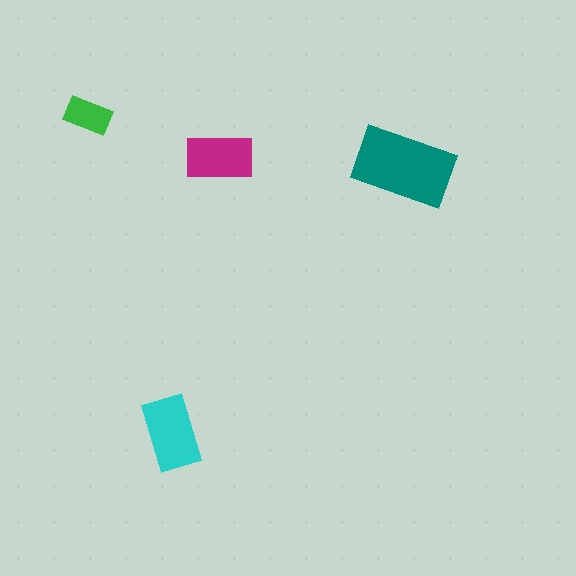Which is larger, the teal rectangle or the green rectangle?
The teal one.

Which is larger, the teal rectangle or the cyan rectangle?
The teal one.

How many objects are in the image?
There are 4 objects in the image.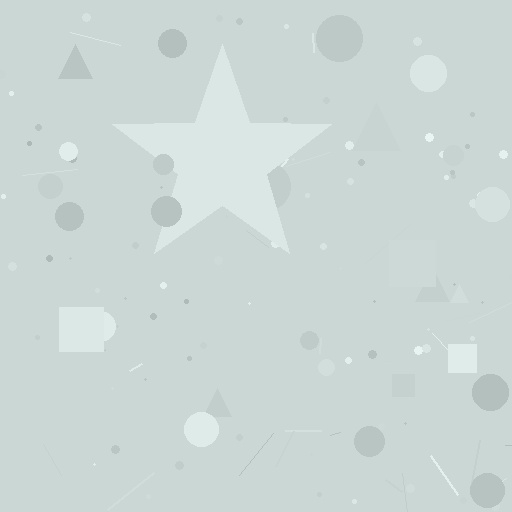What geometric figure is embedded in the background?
A star is embedded in the background.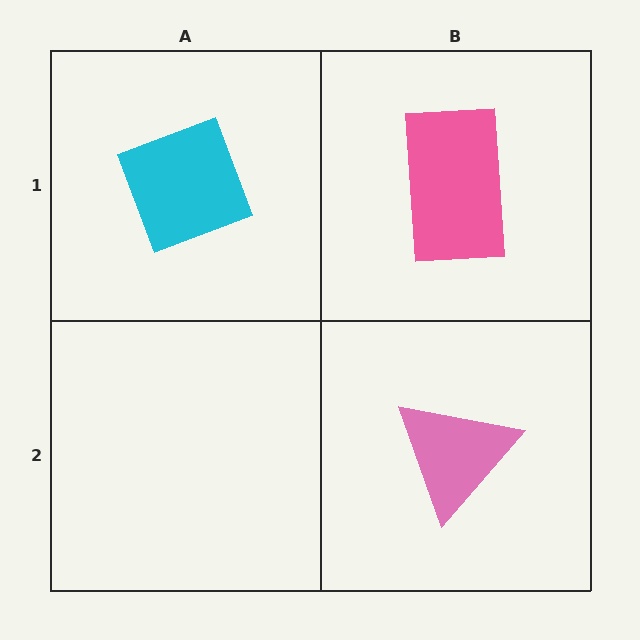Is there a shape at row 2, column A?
No, that cell is empty.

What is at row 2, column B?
A pink triangle.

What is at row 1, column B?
A pink rectangle.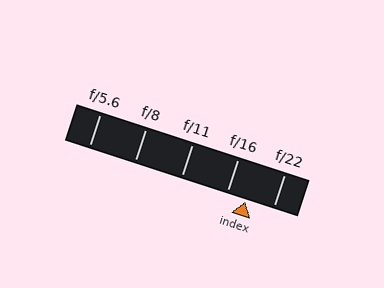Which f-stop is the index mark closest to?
The index mark is closest to f/16.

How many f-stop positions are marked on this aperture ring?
There are 5 f-stop positions marked.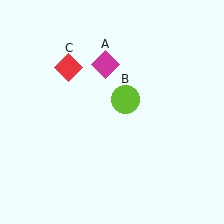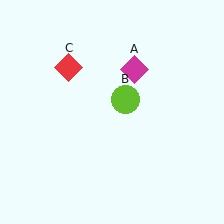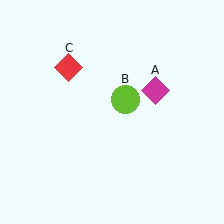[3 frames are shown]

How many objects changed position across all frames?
1 object changed position: magenta diamond (object A).